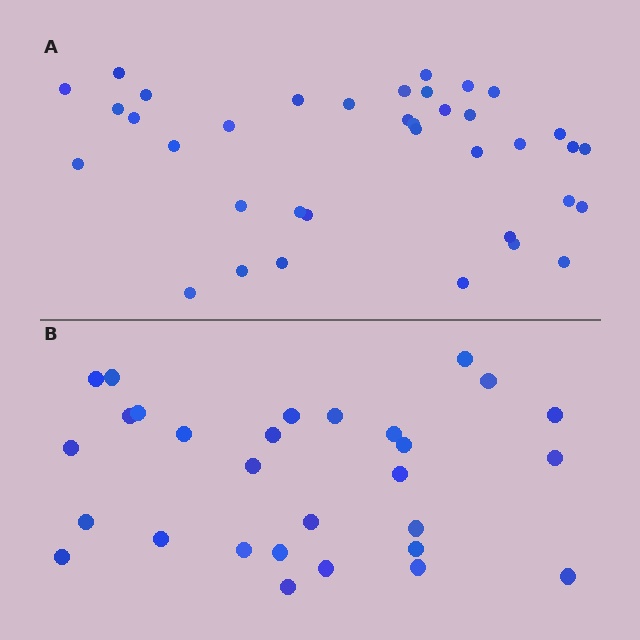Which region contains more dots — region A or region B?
Region A (the top region) has more dots.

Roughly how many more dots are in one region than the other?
Region A has roughly 8 or so more dots than region B.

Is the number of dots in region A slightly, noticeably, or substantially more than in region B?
Region A has noticeably more, but not dramatically so. The ratio is roughly 1.3 to 1.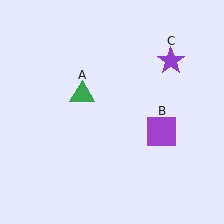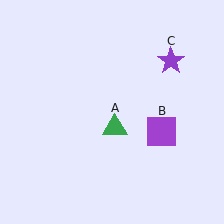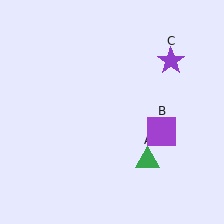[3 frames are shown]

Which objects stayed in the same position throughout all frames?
Purple square (object B) and purple star (object C) remained stationary.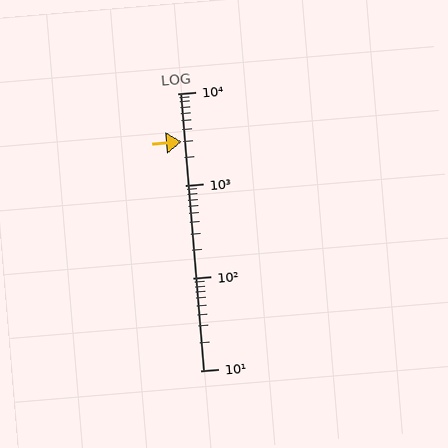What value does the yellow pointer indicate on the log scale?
The pointer indicates approximately 3000.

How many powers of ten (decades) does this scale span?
The scale spans 3 decades, from 10 to 10000.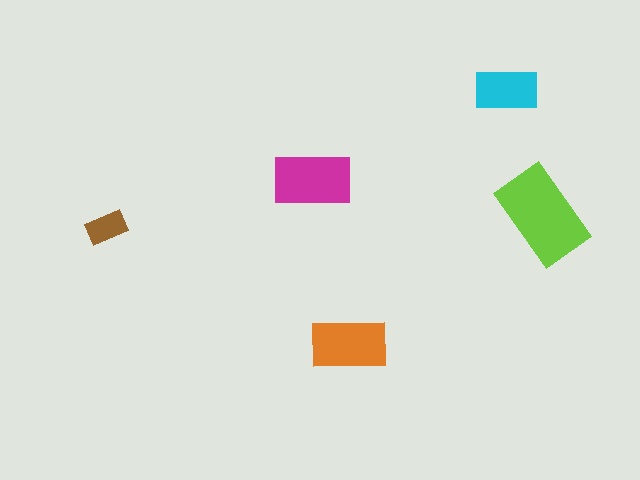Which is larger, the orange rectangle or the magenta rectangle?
The magenta one.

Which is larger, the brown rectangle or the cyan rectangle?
The cyan one.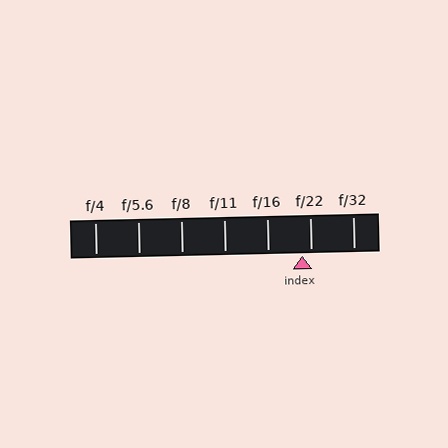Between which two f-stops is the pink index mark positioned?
The index mark is between f/16 and f/22.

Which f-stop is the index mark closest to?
The index mark is closest to f/22.